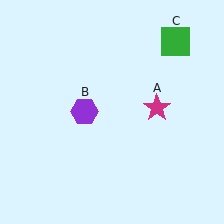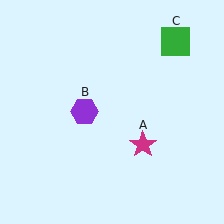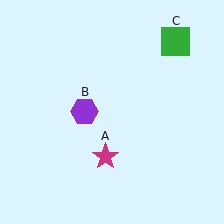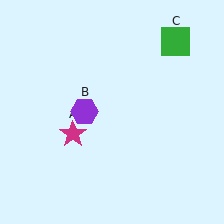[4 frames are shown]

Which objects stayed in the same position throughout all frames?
Purple hexagon (object B) and green square (object C) remained stationary.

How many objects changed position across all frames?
1 object changed position: magenta star (object A).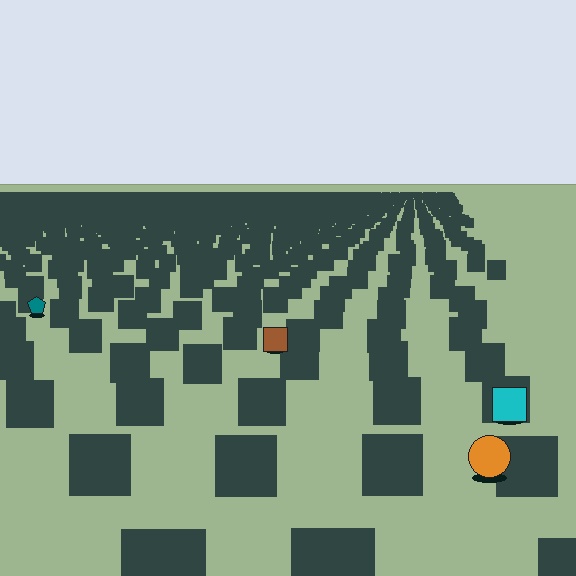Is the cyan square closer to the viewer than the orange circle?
No. The orange circle is closer — you can tell from the texture gradient: the ground texture is coarser near it.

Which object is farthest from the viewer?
The teal pentagon is farthest from the viewer. It appears smaller and the ground texture around it is denser.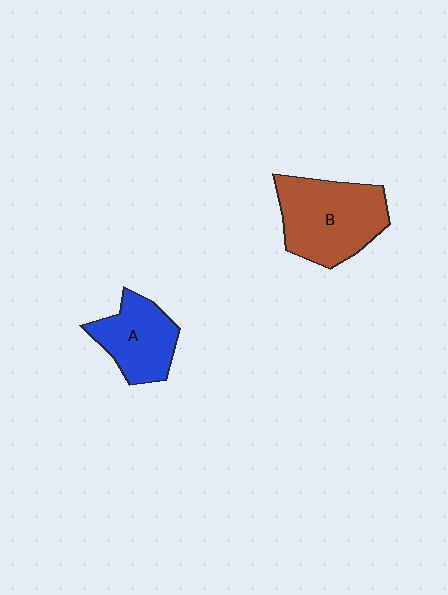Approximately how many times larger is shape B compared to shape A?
Approximately 1.4 times.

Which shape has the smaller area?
Shape A (blue).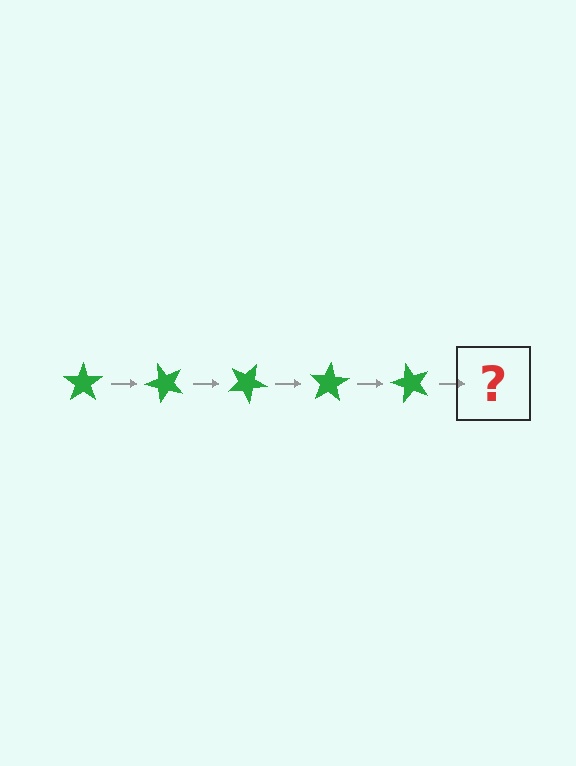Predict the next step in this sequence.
The next step is a green star rotated 250 degrees.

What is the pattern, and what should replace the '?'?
The pattern is that the star rotates 50 degrees each step. The '?' should be a green star rotated 250 degrees.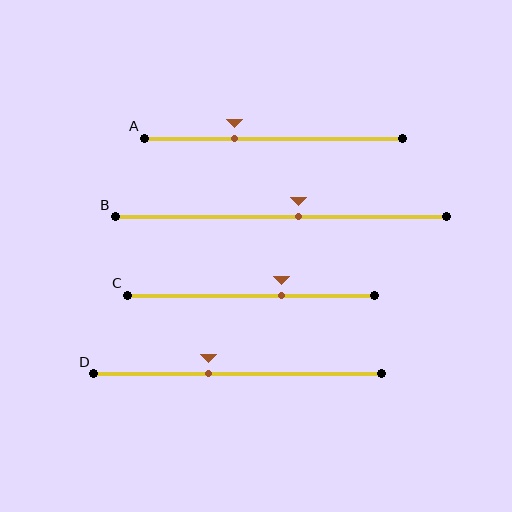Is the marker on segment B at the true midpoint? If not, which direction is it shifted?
No, the marker on segment B is shifted to the right by about 5% of the segment length.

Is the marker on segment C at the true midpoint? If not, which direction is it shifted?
No, the marker on segment C is shifted to the right by about 13% of the segment length.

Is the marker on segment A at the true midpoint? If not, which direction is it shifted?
No, the marker on segment A is shifted to the left by about 15% of the segment length.